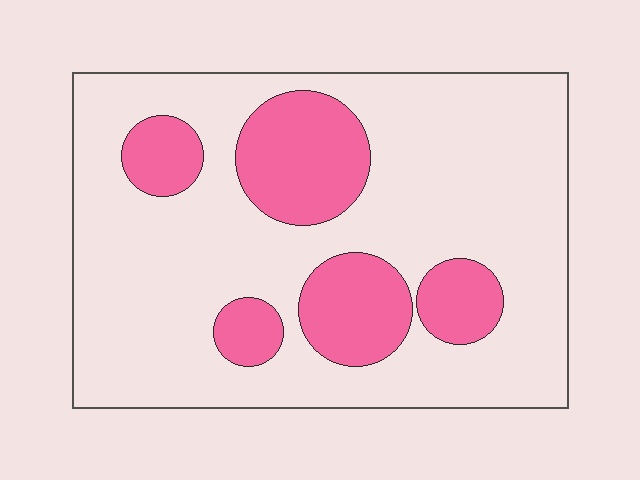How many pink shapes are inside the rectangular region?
5.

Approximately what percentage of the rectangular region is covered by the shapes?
Approximately 25%.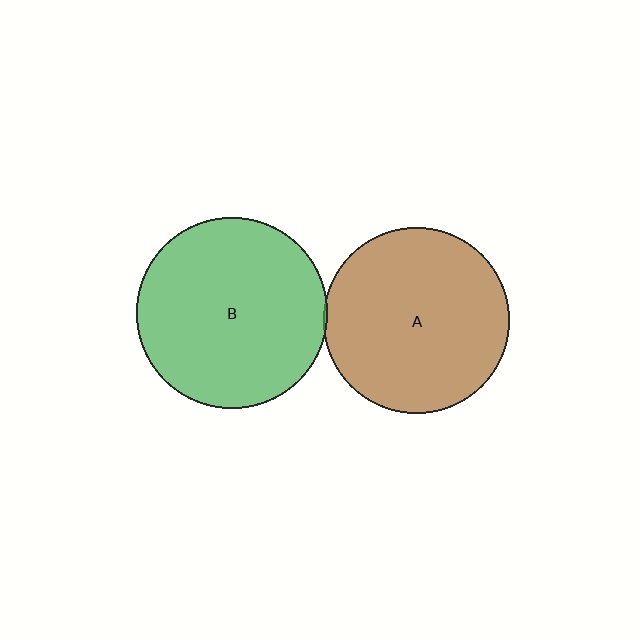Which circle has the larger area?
Circle B (green).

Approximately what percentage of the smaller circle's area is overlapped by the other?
Approximately 5%.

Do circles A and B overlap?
Yes.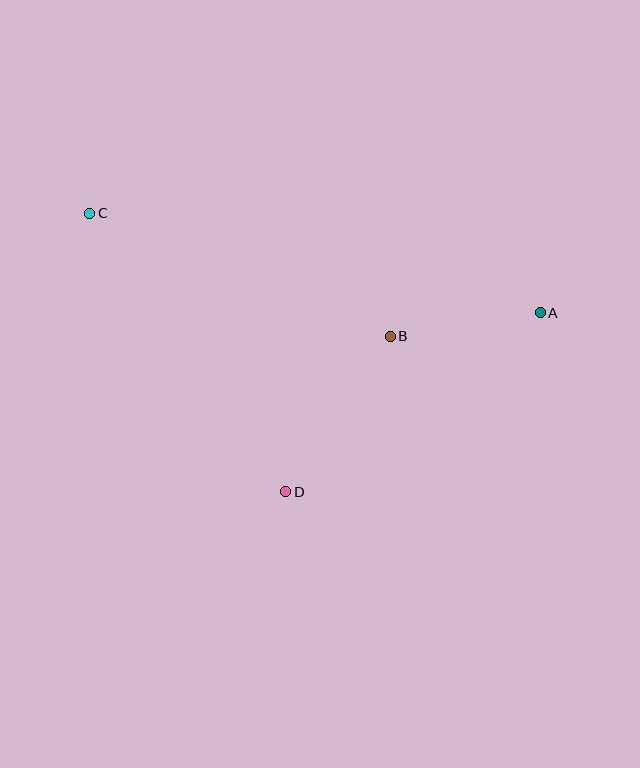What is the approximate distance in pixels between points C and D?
The distance between C and D is approximately 340 pixels.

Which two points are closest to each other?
Points A and B are closest to each other.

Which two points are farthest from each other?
Points A and C are farthest from each other.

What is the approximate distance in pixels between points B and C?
The distance between B and C is approximately 324 pixels.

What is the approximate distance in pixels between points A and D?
The distance between A and D is approximately 311 pixels.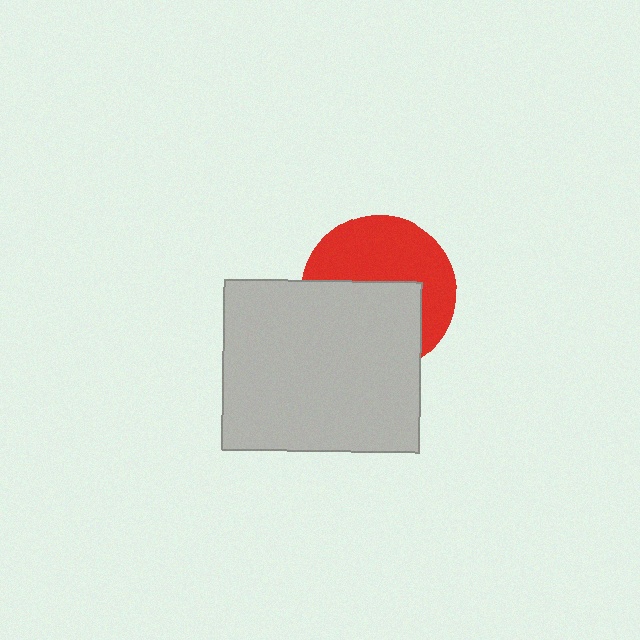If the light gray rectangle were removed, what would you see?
You would see the complete red circle.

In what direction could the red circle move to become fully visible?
The red circle could move up. That would shift it out from behind the light gray rectangle entirely.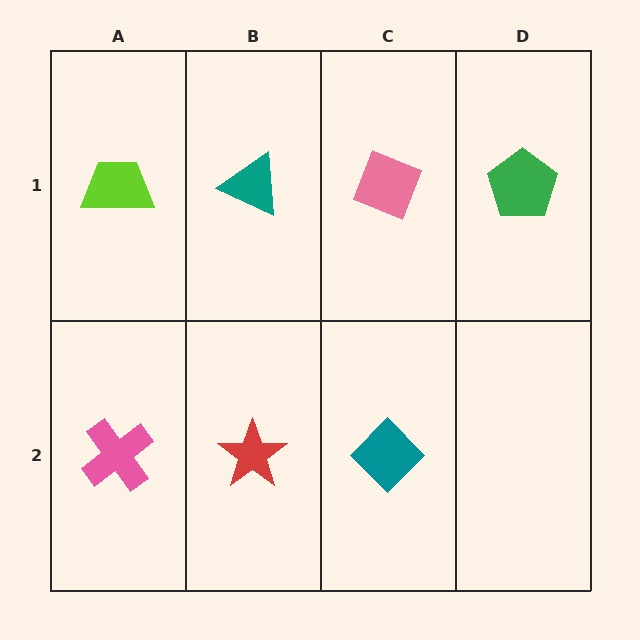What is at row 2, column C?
A teal diamond.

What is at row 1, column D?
A green pentagon.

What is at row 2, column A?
A pink cross.